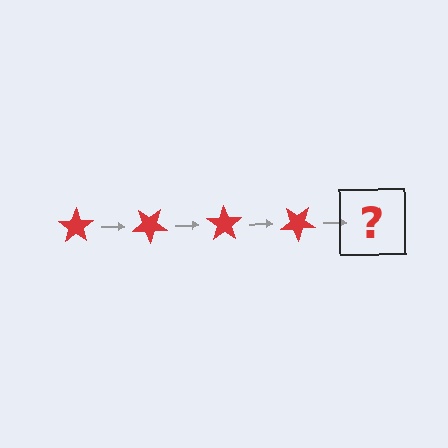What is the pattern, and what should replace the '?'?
The pattern is that the star rotates 35 degrees each step. The '?' should be a red star rotated 140 degrees.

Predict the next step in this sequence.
The next step is a red star rotated 140 degrees.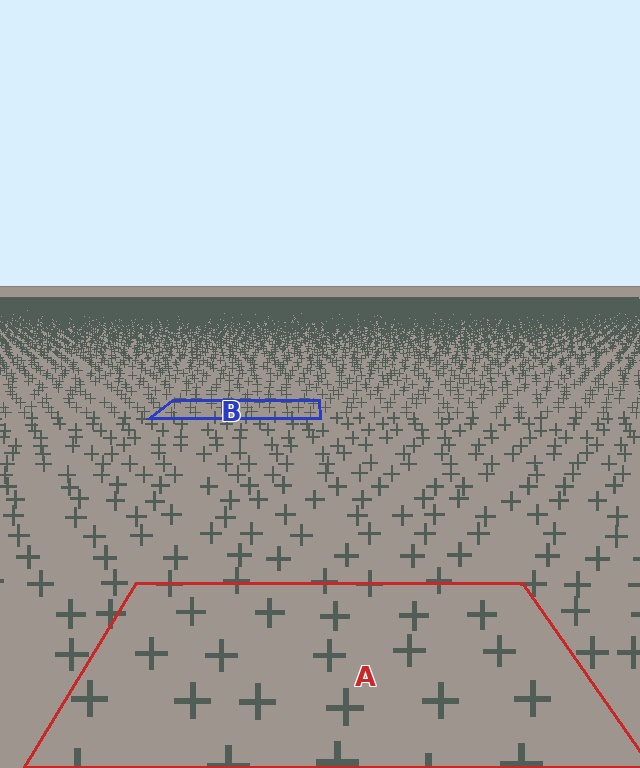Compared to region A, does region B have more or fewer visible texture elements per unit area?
Region B has more texture elements per unit area — they are packed more densely because it is farther away.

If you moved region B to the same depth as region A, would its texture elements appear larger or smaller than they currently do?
They would appear larger. At a closer depth, the same texture elements are projected at a bigger on-screen size.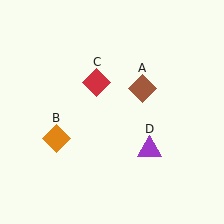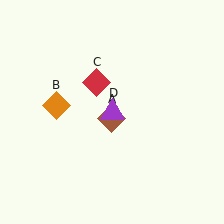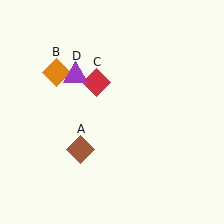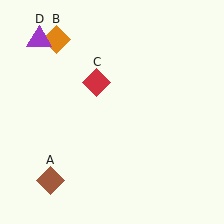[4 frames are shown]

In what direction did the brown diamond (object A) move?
The brown diamond (object A) moved down and to the left.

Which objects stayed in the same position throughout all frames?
Red diamond (object C) remained stationary.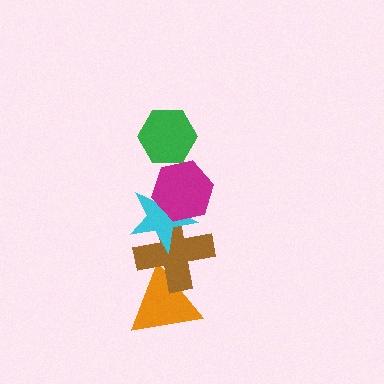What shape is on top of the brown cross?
The cyan star is on top of the brown cross.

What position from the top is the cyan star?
The cyan star is 3rd from the top.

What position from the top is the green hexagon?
The green hexagon is 1st from the top.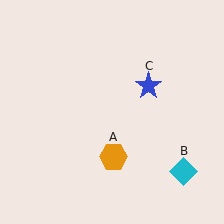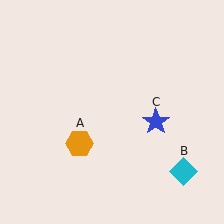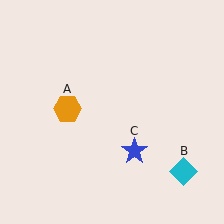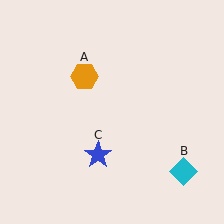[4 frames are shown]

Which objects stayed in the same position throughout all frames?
Cyan diamond (object B) remained stationary.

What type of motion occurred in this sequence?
The orange hexagon (object A), blue star (object C) rotated clockwise around the center of the scene.